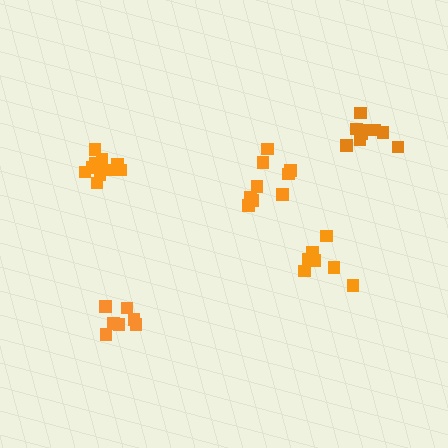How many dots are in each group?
Group 1: 9 dots, Group 2: 7 dots, Group 3: 11 dots, Group 4: 7 dots, Group 5: 9 dots (43 total).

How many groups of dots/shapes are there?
There are 5 groups.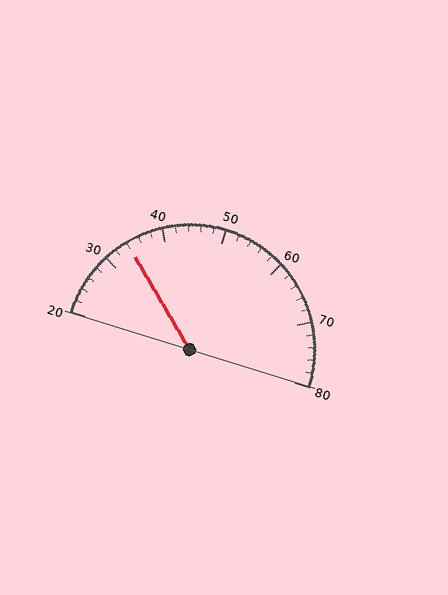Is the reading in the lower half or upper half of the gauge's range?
The reading is in the lower half of the range (20 to 80).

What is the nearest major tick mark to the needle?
The nearest major tick mark is 30.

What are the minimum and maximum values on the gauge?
The gauge ranges from 20 to 80.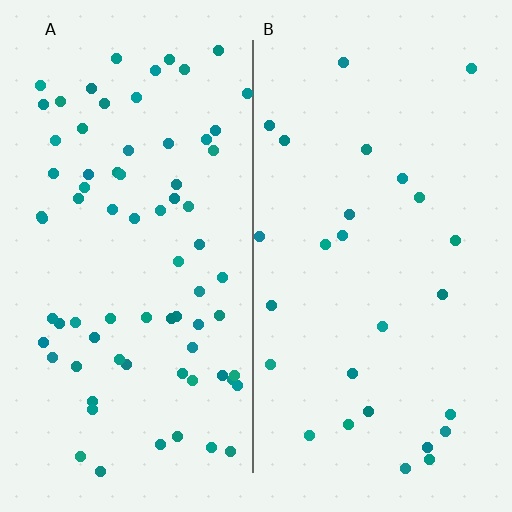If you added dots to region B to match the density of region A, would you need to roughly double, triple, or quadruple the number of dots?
Approximately triple.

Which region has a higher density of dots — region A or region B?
A (the left).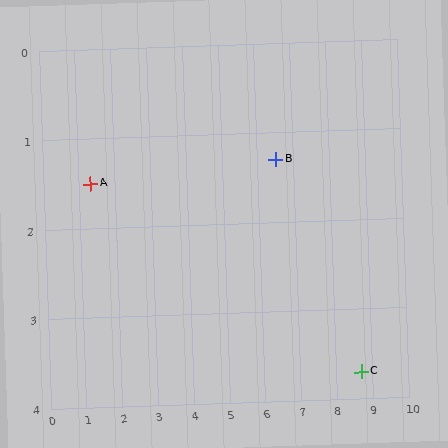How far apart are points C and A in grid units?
Points C and A are about 7.7 grid units apart.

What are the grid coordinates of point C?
Point C is at approximately (8.7, 3.7).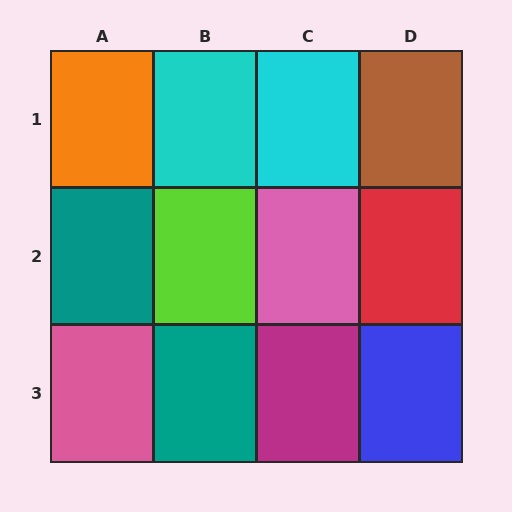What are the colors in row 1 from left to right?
Orange, cyan, cyan, brown.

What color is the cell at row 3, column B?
Teal.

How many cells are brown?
1 cell is brown.